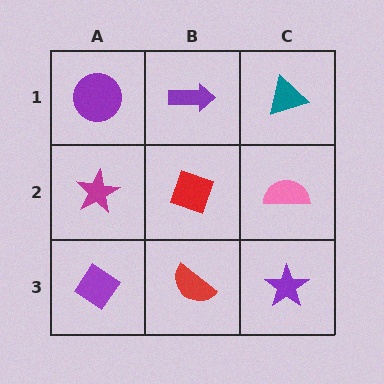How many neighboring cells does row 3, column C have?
2.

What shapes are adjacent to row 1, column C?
A pink semicircle (row 2, column C), a purple arrow (row 1, column B).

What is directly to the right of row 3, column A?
A red semicircle.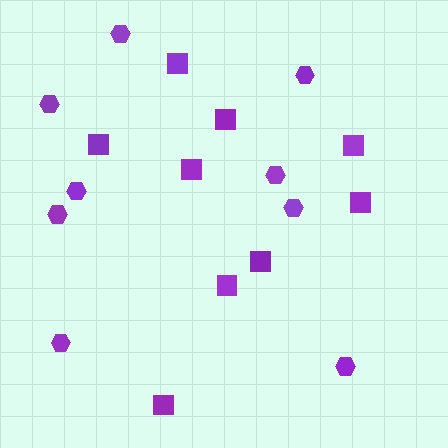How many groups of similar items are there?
There are 2 groups: one group of squares (9) and one group of hexagons (9).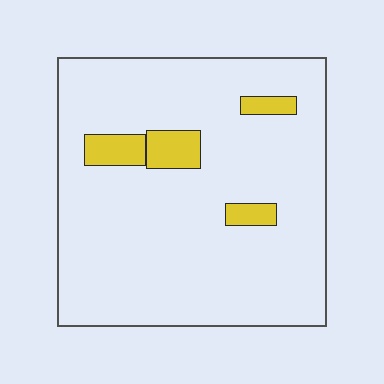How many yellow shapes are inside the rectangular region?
4.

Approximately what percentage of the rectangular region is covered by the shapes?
Approximately 10%.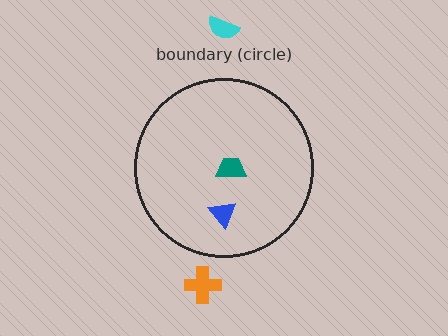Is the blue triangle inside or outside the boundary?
Inside.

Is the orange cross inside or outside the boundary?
Outside.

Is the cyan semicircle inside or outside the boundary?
Outside.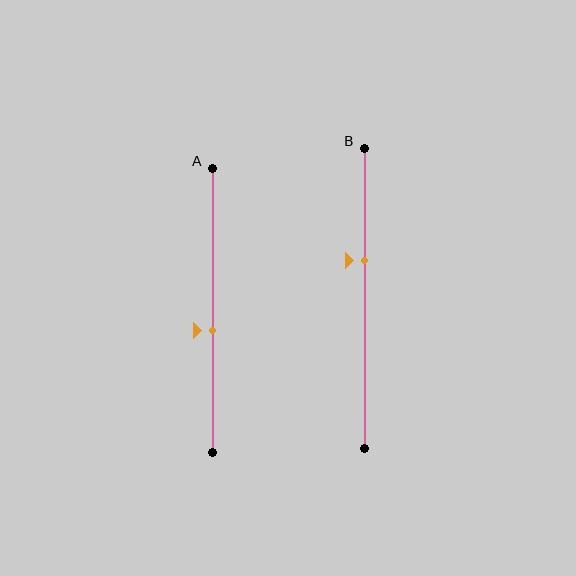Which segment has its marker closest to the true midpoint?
Segment A has its marker closest to the true midpoint.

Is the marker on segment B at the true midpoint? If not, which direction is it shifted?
No, the marker on segment B is shifted upward by about 13% of the segment length.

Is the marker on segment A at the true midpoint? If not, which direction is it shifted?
No, the marker on segment A is shifted downward by about 7% of the segment length.